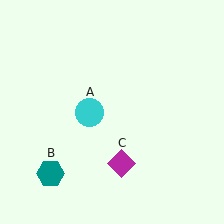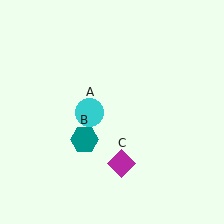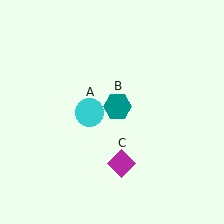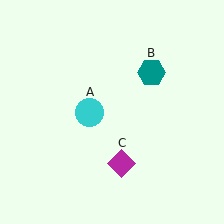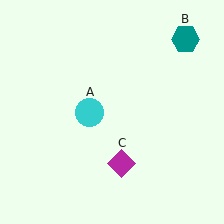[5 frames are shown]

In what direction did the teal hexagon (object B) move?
The teal hexagon (object B) moved up and to the right.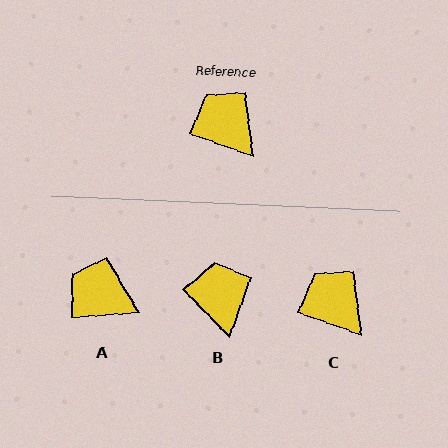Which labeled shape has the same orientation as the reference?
C.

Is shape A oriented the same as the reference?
No, it is off by about 23 degrees.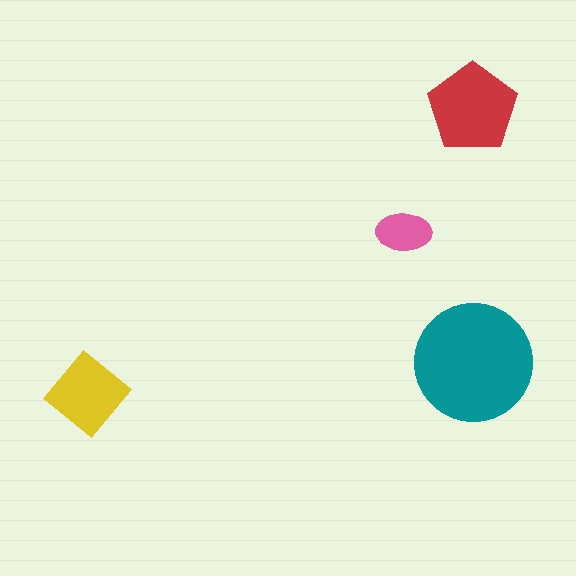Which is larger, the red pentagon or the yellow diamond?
The red pentagon.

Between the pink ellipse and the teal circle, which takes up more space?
The teal circle.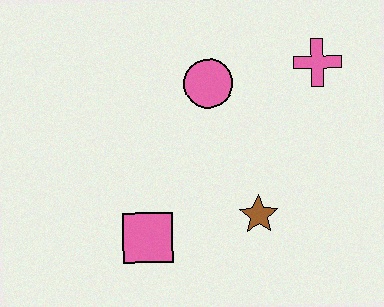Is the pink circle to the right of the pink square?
Yes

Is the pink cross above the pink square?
Yes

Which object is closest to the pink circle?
The pink cross is closest to the pink circle.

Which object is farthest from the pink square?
The pink cross is farthest from the pink square.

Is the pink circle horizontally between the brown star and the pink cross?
No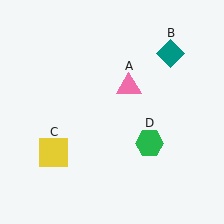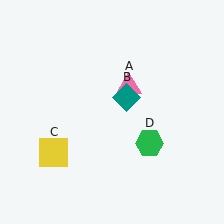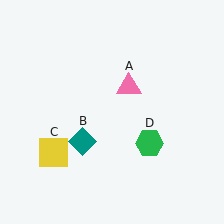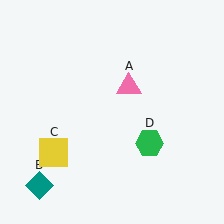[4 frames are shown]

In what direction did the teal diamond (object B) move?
The teal diamond (object B) moved down and to the left.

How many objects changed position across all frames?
1 object changed position: teal diamond (object B).